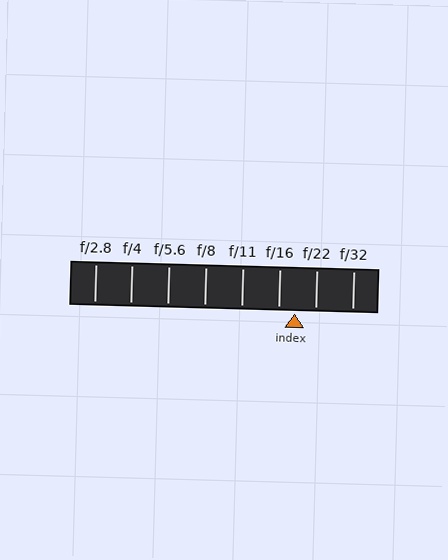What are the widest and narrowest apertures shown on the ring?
The widest aperture shown is f/2.8 and the narrowest is f/32.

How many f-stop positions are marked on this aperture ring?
There are 8 f-stop positions marked.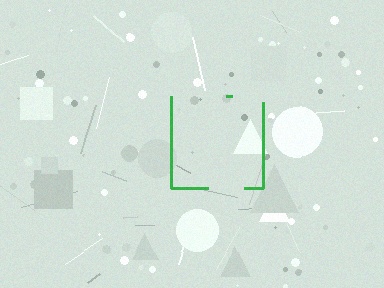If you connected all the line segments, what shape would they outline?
They would outline a square.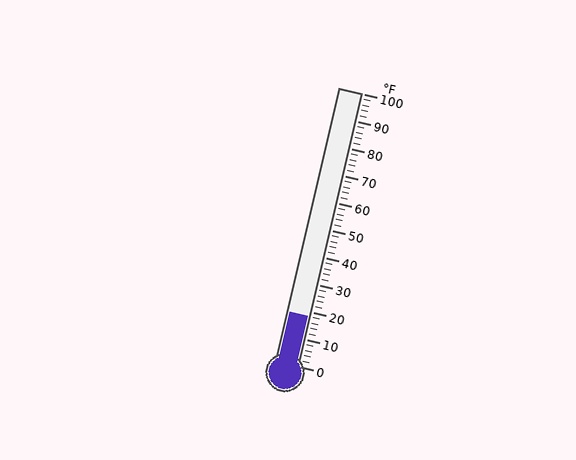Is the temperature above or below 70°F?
The temperature is below 70°F.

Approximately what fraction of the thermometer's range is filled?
The thermometer is filled to approximately 20% of its range.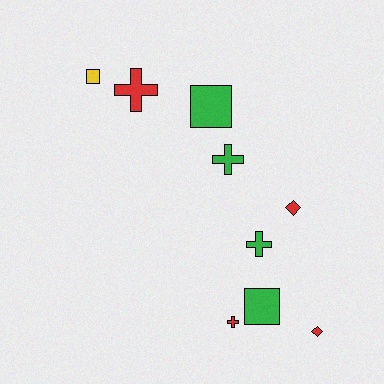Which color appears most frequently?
Red, with 4 objects.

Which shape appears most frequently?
Cross, with 4 objects.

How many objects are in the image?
There are 9 objects.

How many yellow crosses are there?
There are no yellow crosses.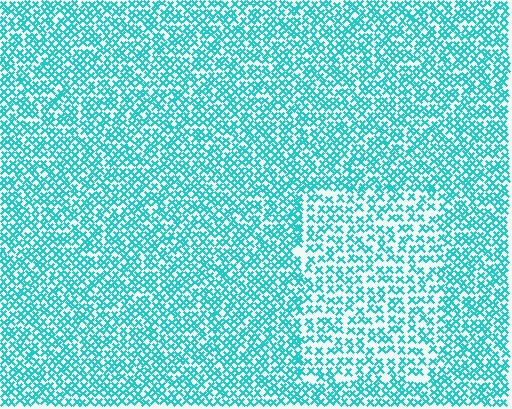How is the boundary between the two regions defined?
The boundary is defined by a change in element density (approximately 1.6x ratio). All elements are the same color, size, and shape.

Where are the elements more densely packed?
The elements are more densely packed outside the rectangle boundary.